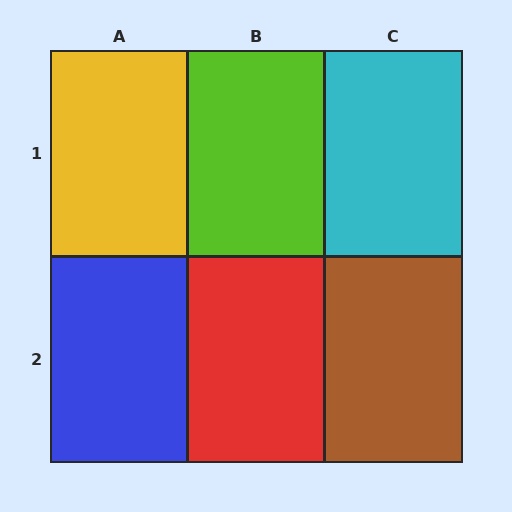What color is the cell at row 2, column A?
Blue.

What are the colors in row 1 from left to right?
Yellow, lime, cyan.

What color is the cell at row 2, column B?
Red.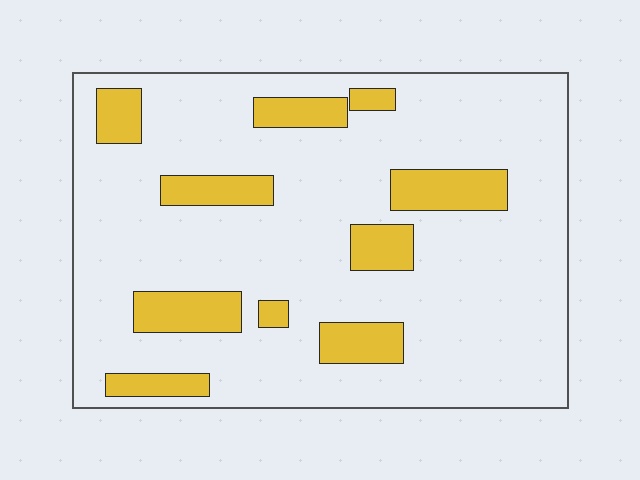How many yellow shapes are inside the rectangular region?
10.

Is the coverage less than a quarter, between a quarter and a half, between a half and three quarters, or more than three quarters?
Less than a quarter.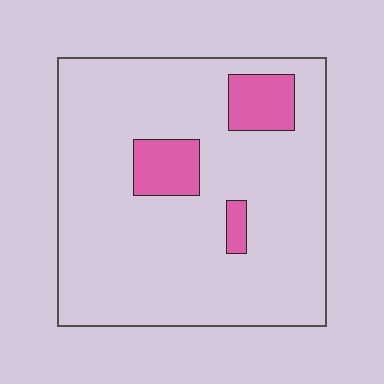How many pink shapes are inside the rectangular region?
3.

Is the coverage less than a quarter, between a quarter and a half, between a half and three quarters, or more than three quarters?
Less than a quarter.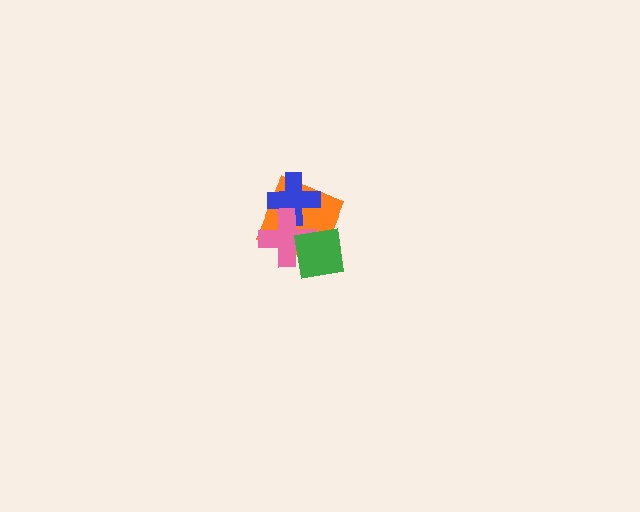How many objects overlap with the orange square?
3 objects overlap with the orange square.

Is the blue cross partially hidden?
Yes, it is partially covered by another shape.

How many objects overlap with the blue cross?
2 objects overlap with the blue cross.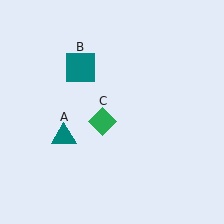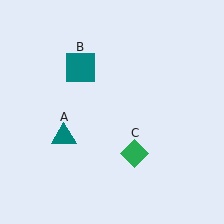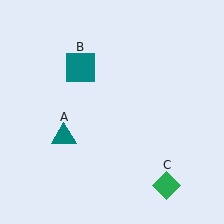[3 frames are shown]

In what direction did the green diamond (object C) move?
The green diamond (object C) moved down and to the right.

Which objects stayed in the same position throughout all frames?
Teal triangle (object A) and teal square (object B) remained stationary.